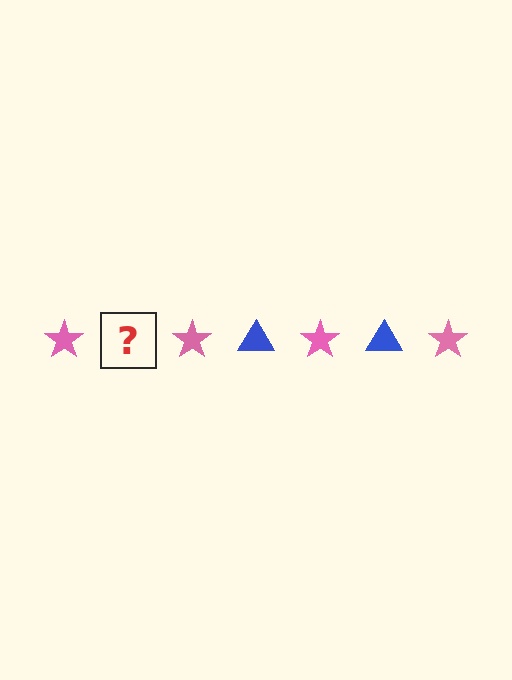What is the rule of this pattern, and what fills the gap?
The rule is that the pattern alternates between pink star and blue triangle. The gap should be filled with a blue triangle.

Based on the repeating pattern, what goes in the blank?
The blank should be a blue triangle.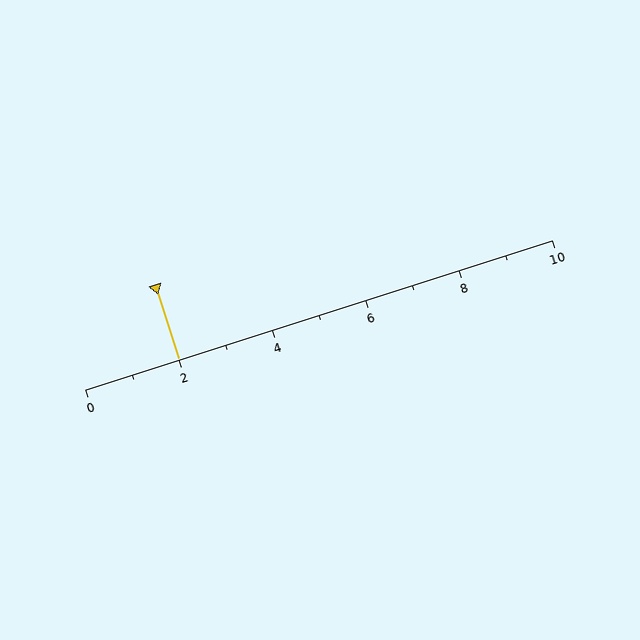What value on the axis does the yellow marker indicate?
The marker indicates approximately 2.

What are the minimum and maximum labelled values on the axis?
The axis runs from 0 to 10.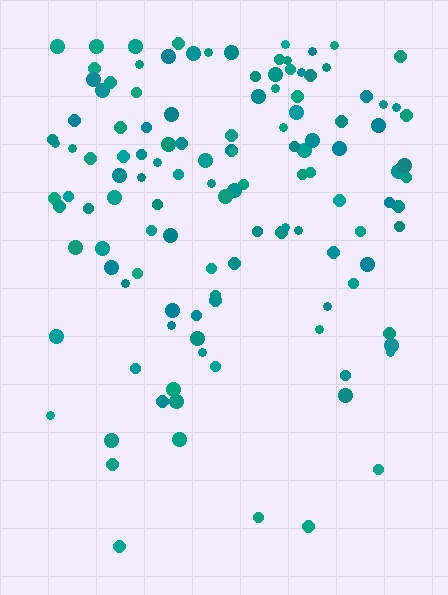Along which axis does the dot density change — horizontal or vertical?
Vertical.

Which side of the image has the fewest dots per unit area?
The bottom.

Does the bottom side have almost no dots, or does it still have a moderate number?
Still a moderate number, just noticeably fewer than the top.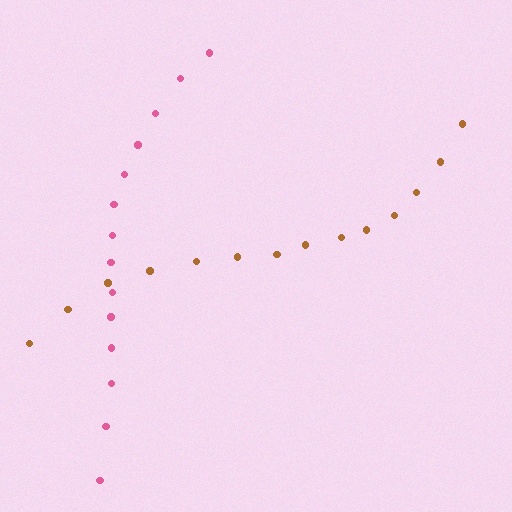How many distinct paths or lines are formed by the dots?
There are 2 distinct paths.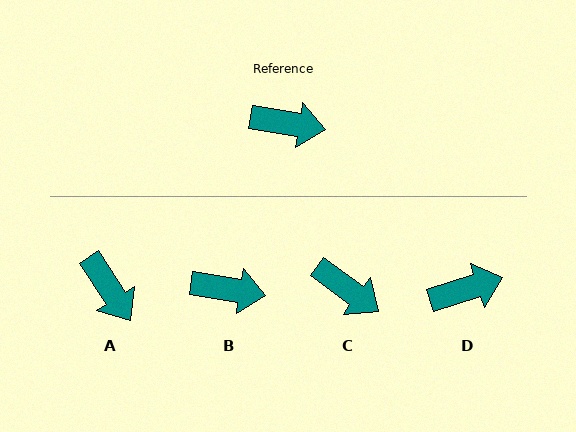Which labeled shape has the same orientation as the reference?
B.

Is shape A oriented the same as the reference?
No, it is off by about 48 degrees.